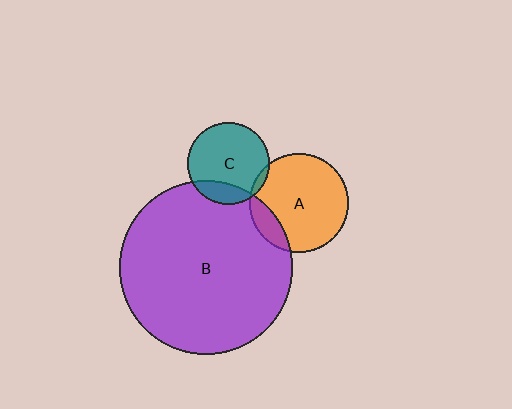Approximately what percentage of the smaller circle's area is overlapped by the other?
Approximately 15%.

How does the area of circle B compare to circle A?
Approximately 3.1 times.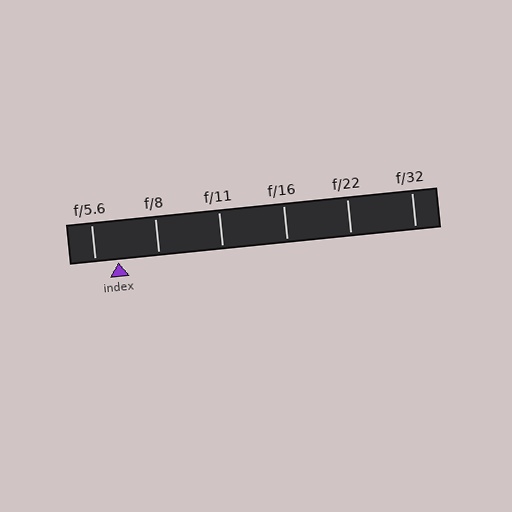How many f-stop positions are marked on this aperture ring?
There are 6 f-stop positions marked.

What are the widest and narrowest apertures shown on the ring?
The widest aperture shown is f/5.6 and the narrowest is f/32.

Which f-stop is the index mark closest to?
The index mark is closest to f/5.6.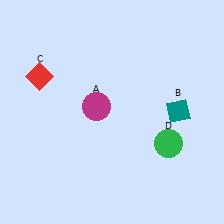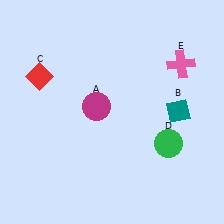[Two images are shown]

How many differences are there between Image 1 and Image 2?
There is 1 difference between the two images.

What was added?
A pink cross (E) was added in Image 2.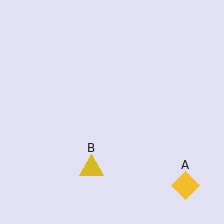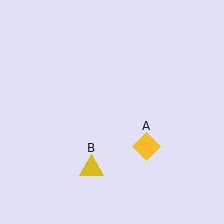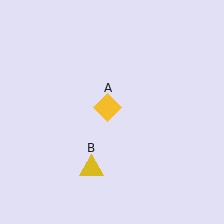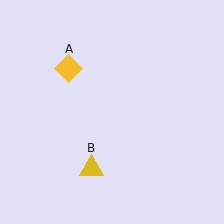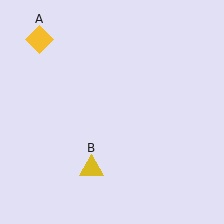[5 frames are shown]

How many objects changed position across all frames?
1 object changed position: yellow diamond (object A).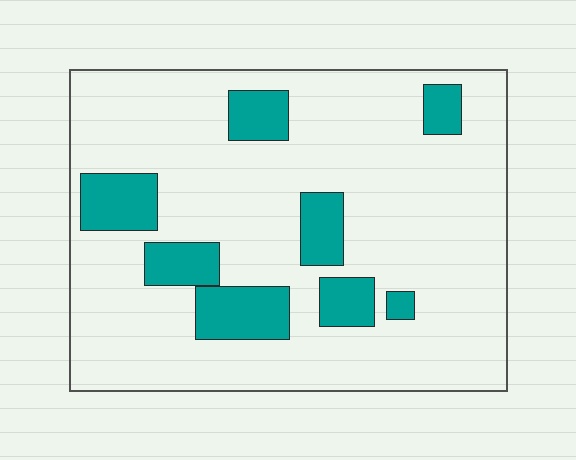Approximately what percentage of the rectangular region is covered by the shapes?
Approximately 20%.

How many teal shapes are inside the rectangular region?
8.